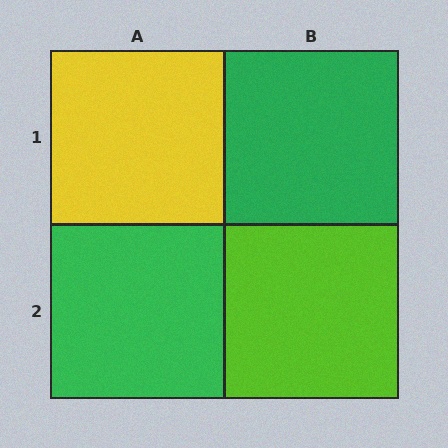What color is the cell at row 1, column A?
Yellow.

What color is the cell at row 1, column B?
Green.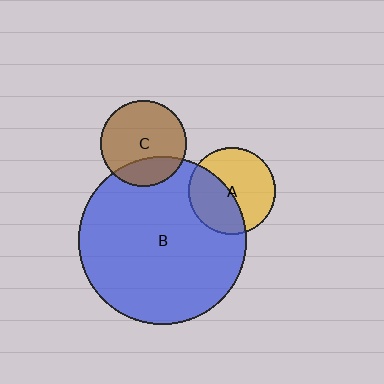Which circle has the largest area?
Circle B (blue).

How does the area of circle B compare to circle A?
Approximately 3.7 times.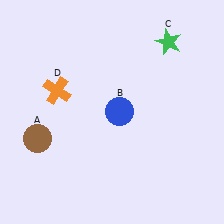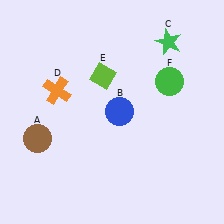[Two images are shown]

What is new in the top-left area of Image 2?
A lime diamond (E) was added in the top-left area of Image 2.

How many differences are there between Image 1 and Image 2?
There are 2 differences between the two images.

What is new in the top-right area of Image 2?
A green circle (F) was added in the top-right area of Image 2.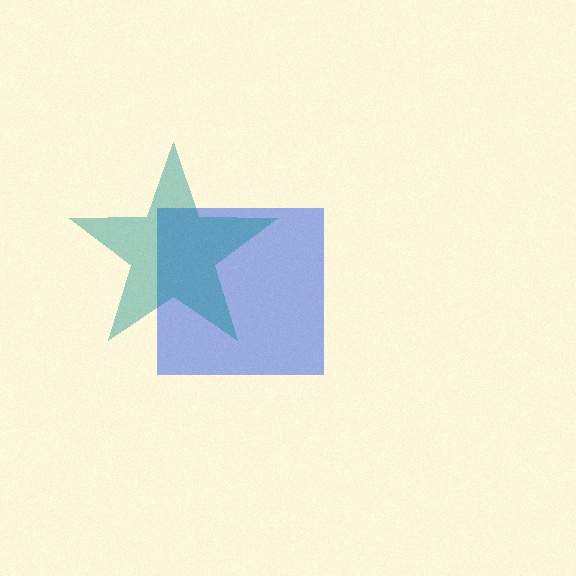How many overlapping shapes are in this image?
There are 2 overlapping shapes in the image.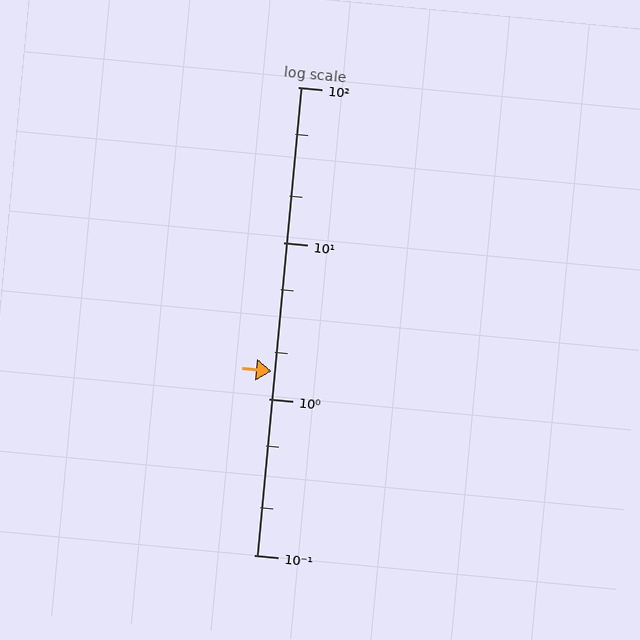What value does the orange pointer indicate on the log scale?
The pointer indicates approximately 1.5.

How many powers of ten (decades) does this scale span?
The scale spans 3 decades, from 0.1 to 100.